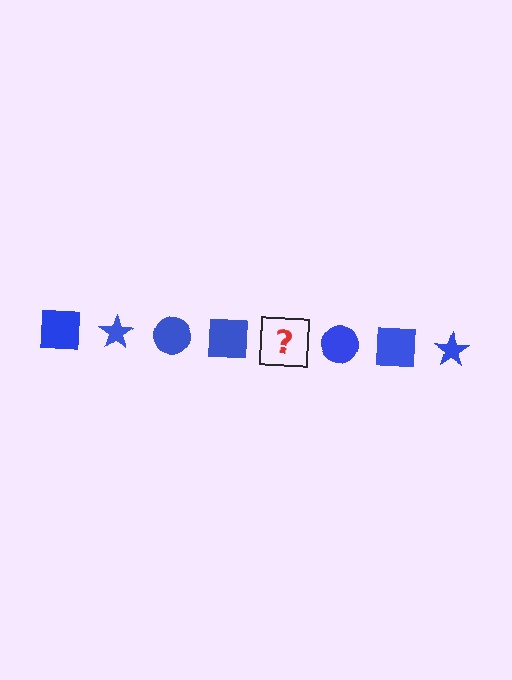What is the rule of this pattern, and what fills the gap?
The rule is that the pattern cycles through square, star, circle shapes in blue. The gap should be filled with a blue star.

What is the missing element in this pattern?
The missing element is a blue star.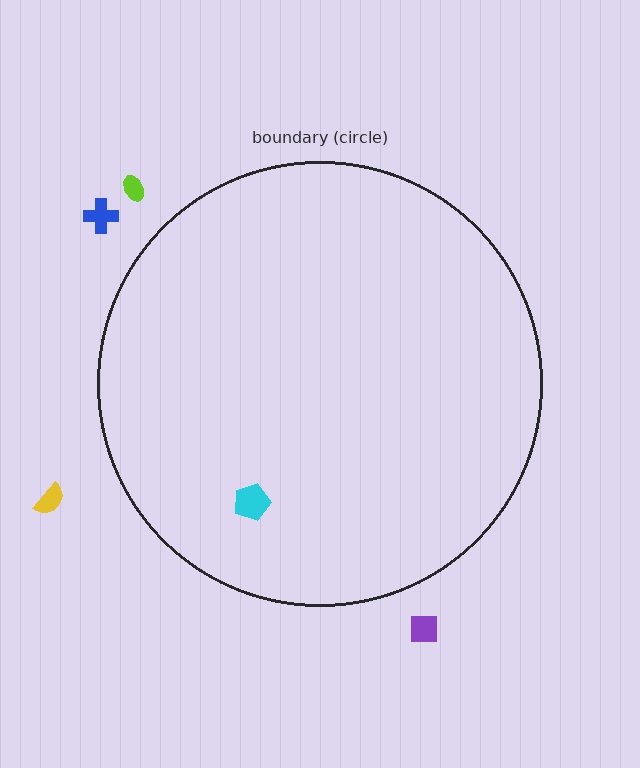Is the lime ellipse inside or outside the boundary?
Outside.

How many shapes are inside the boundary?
1 inside, 4 outside.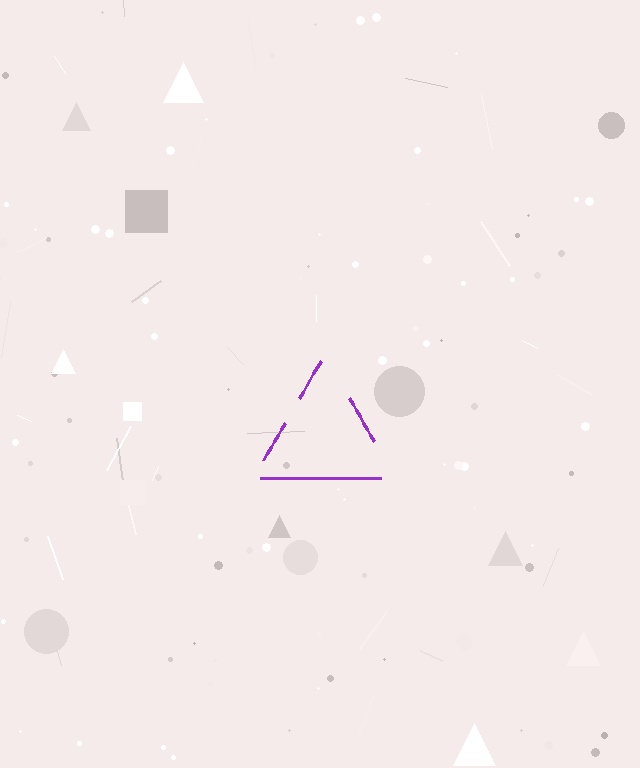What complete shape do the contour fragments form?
The contour fragments form a triangle.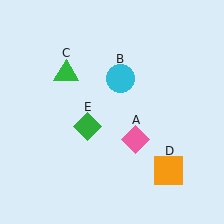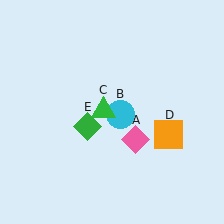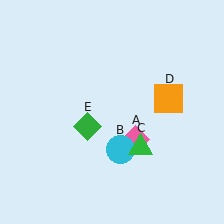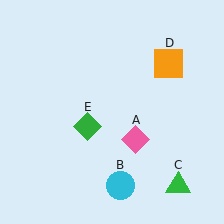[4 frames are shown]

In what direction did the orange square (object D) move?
The orange square (object D) moved up.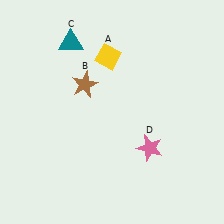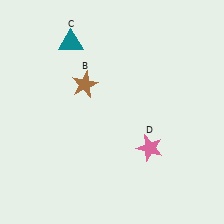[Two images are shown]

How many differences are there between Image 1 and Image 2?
There is 1 difference between the two images.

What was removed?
The yellow diamond (A) was removed in Image 2.